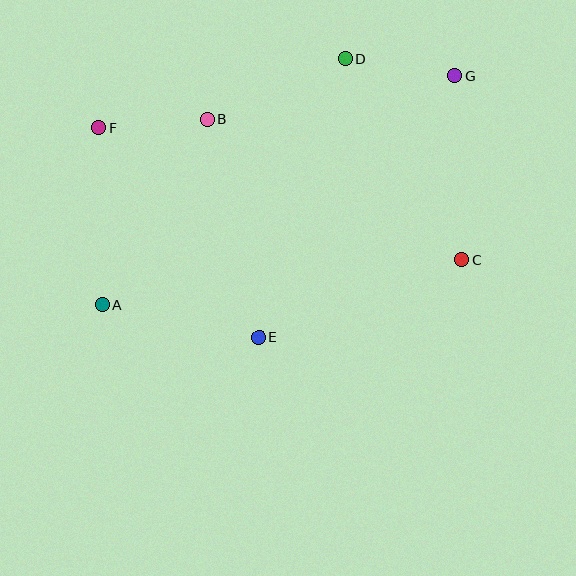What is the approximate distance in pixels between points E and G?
The distance between E and G is approximately 327 pixels.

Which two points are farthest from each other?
Points A and G are farthest from each other.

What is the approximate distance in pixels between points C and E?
The distance between C and E is approximately 217 pixels.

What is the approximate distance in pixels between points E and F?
The distance between E and F is approximately 263 pixels.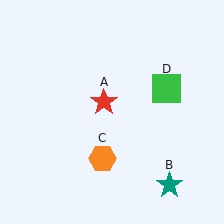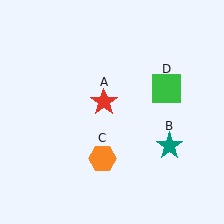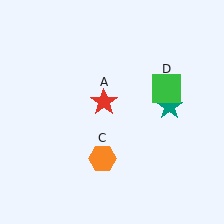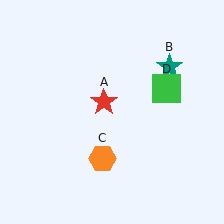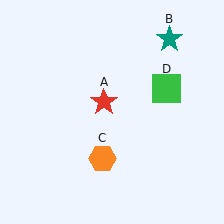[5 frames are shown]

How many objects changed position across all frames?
1 object changed position: teal star (object B).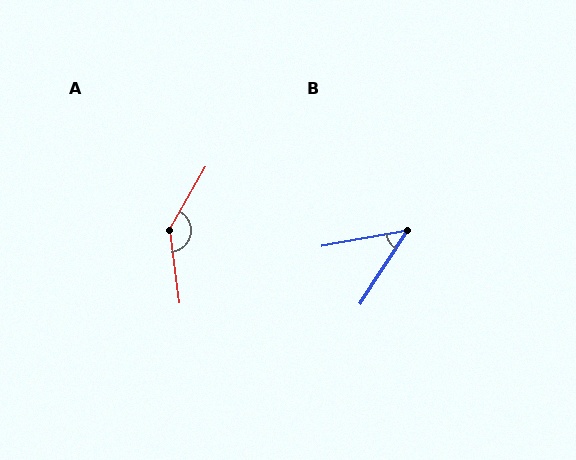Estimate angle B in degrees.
Approximately 47 degrees.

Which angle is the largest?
A, at approximately 143 degrees.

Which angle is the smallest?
B, at approximately 47 degrees.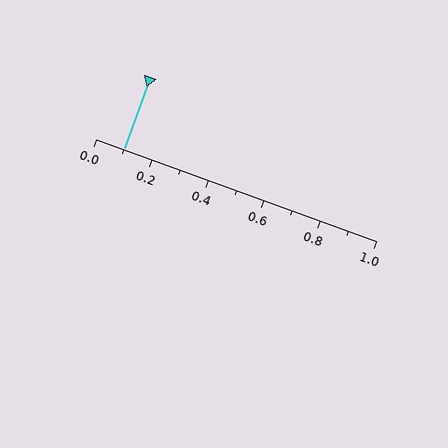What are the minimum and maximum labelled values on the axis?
The axis runs from 0.0 to 1.0.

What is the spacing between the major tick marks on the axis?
The major ticks are spaced 0.2 apart.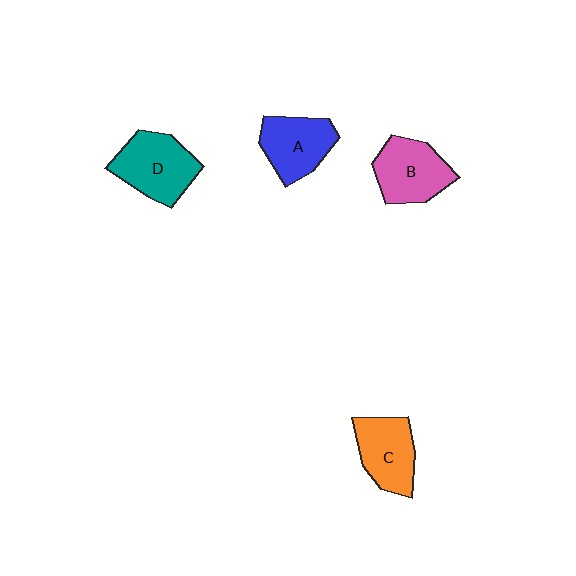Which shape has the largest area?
Shape D (teal).